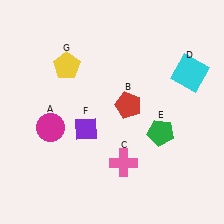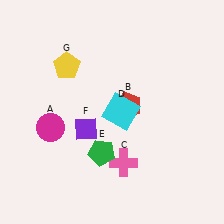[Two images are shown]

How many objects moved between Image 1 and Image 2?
2 objects moved between the two images.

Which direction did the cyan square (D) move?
The cyan square (D) moved left.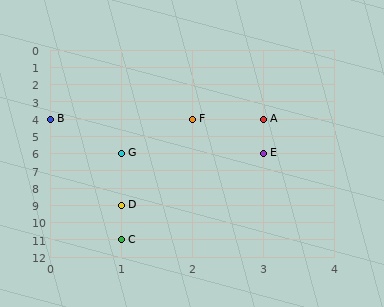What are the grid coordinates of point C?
Point C is at grid coordinates (1, 11).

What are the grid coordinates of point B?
Point B is at grid coordinates (0, 4).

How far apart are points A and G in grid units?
Points A and G are 2 columns and 2 rows apart (about 2.8 grid units diagonally).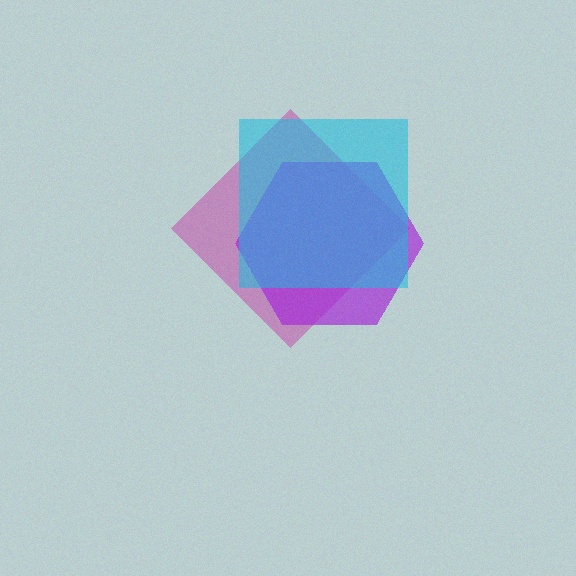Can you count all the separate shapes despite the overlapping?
Yes, there are 3 separate shapes.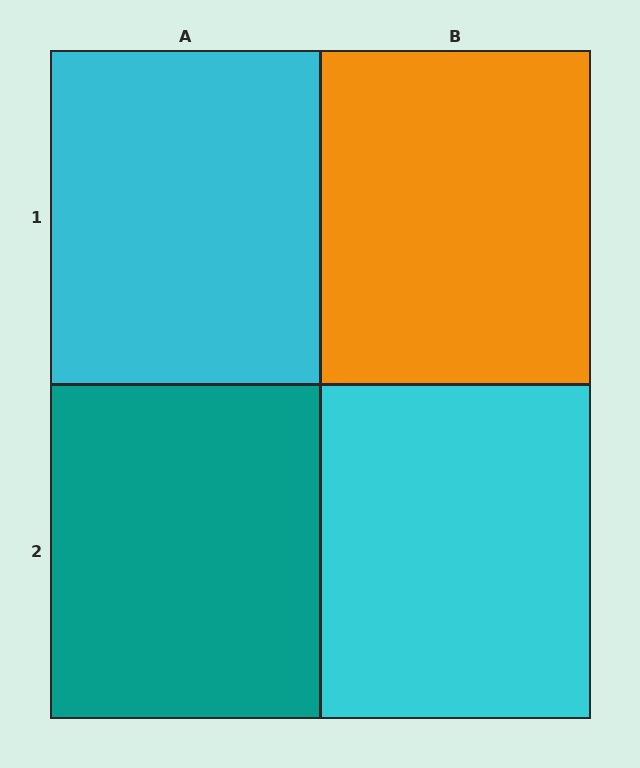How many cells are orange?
1 cell is orange.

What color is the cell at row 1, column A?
Cyan.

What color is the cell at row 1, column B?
Orange.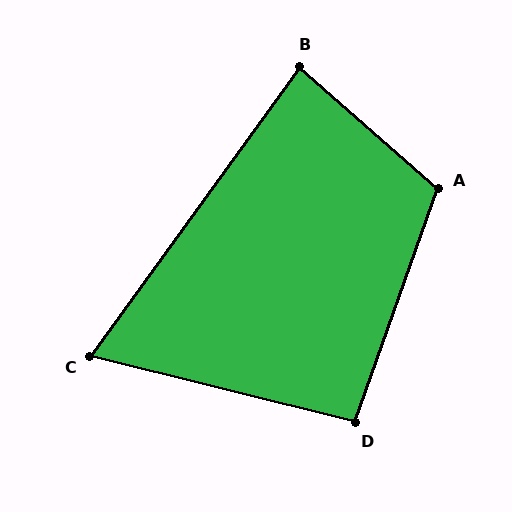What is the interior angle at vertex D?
Approximately 95 degrees (obtuse).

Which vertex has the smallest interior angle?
C, at approximately 68 degrees.